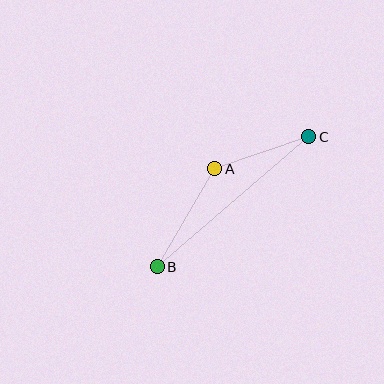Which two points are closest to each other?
Points A and C are closest to each other.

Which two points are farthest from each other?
Points B and C are farthest from each other.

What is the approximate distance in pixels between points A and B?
The distance between A and B is approximately 114 pixels.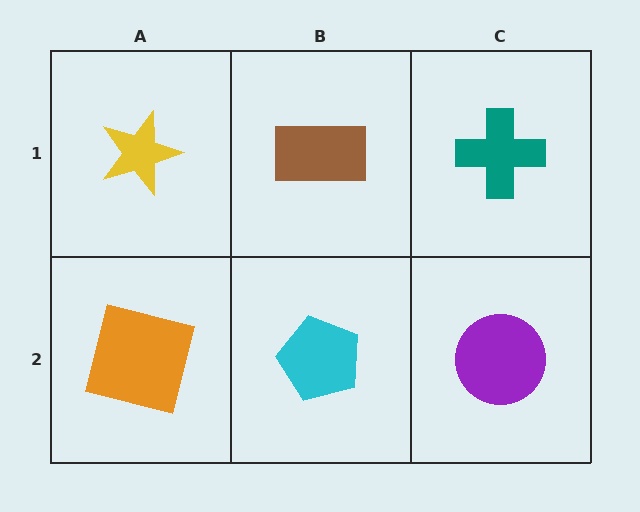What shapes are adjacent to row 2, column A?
A yellow star (row 1, column A), a cyan pentagon (row 2, column B).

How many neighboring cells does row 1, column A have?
2.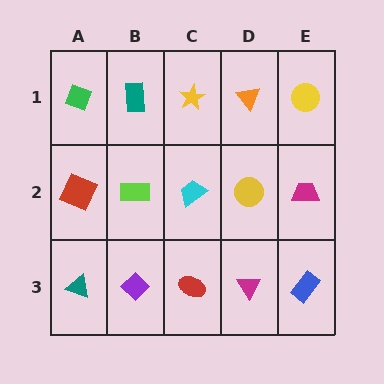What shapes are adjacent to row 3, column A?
A red square (row 2, column A), a purple diamond (row 3, column B).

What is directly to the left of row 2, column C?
A lime rectangle.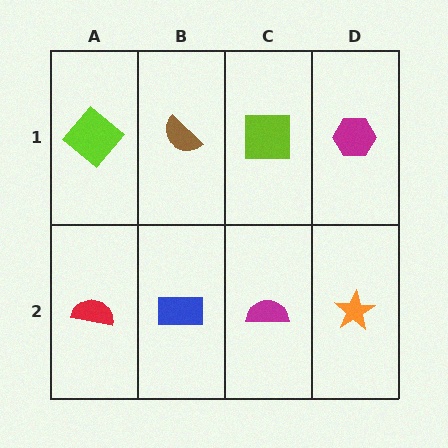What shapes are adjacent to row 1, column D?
An orange star (row 2, column D), a lime square (row 1, column C).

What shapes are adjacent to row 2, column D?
A magenta hexagon (row 1, column D), a magenta semicircle (row 2, column C).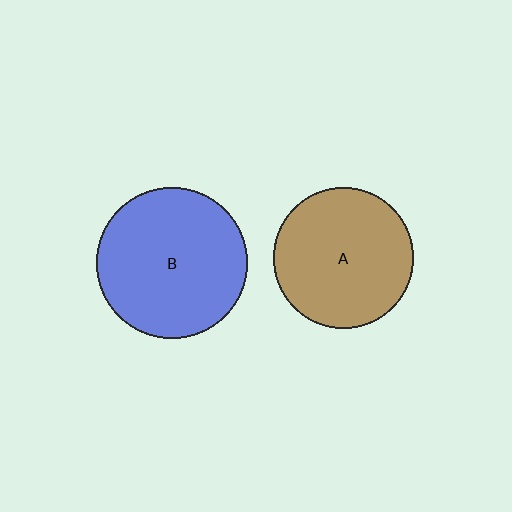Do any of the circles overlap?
No, none of the circles overlap.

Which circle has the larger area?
Circle B (blue).